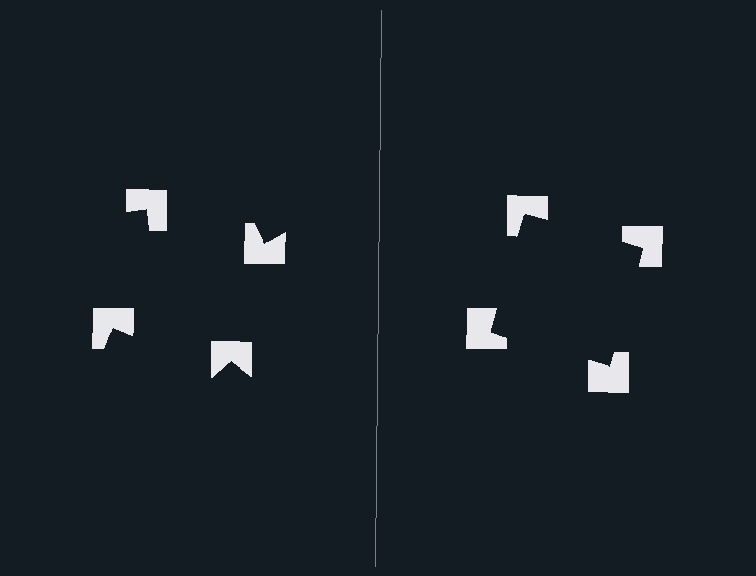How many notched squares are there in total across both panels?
8 — 4 on each side.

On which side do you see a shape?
An illusory square appears on the right side. On the left side the wedge cuts are rotated, so no coherent shape forms.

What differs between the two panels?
The notched squares are positioned identically on both sides; only the wedge orientations differ. On the right they align to a square; on the left they are misaligned.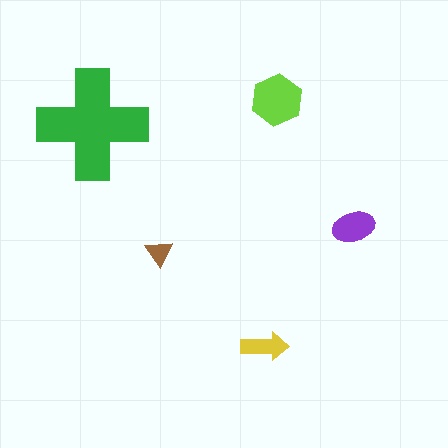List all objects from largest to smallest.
The green cross, the lime hexagon, the purple ellipse, the yellow arrow, the brown triangle.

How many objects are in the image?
There are 5 objects in the image.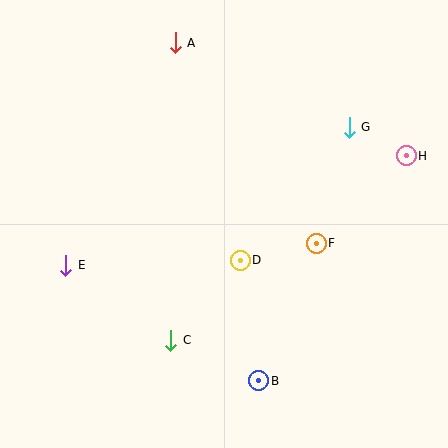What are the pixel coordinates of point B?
Point B is at (259, 381).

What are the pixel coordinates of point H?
Point H is at (406, 156).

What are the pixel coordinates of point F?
Point F is at (316, 243).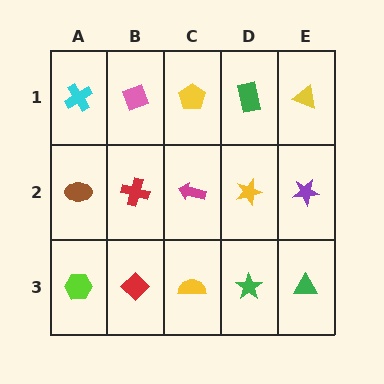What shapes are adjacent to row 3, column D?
A yellow star (row 2, column D), a yellow semicircle (row 3, column C), a green triangle (row 3, column E).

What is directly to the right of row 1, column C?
A green rectangle.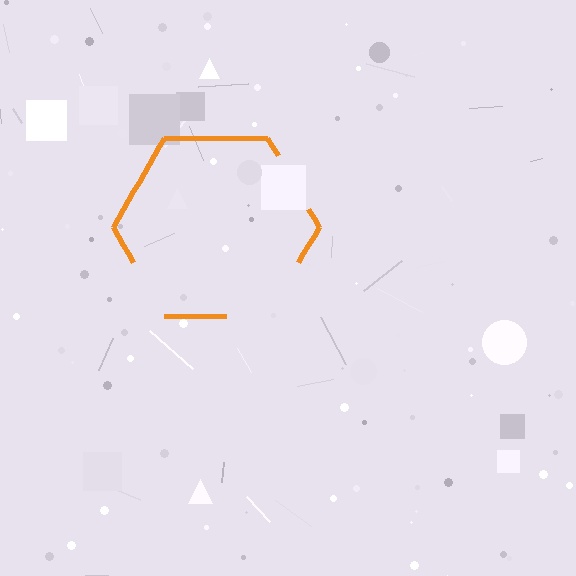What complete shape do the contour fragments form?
The contour fragments form a hexagon.